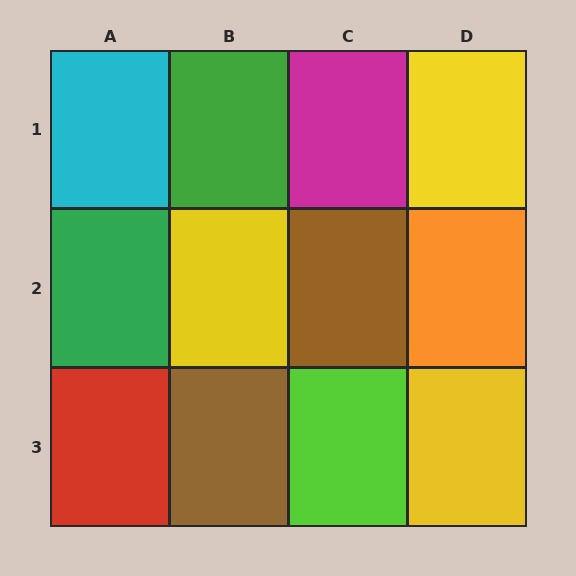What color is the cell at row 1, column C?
Magenta.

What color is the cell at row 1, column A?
Cyan.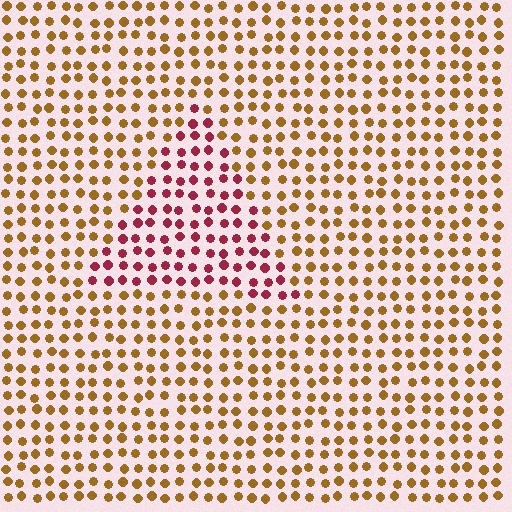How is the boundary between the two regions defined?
The boundary is defined purely by a slight shift in hue (about 54 degrees). Spacing, size, and orientation are identical on both sides.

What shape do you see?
I see a triangle.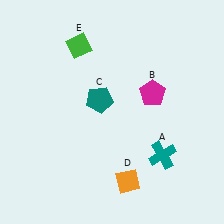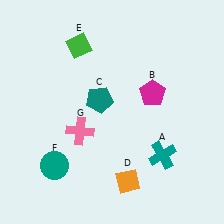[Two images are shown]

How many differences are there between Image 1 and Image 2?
There are 2 differences between the two images.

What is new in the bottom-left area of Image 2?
A teal circle (F) was added in the bottom-left area of Image 2.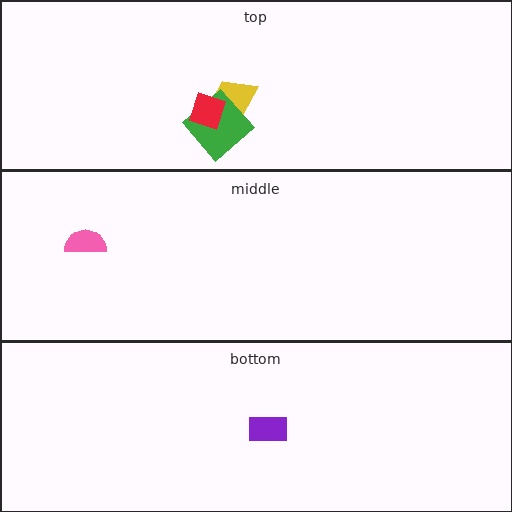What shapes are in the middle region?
The pink semicircle.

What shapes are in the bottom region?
The purple rectangle.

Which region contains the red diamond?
The top region.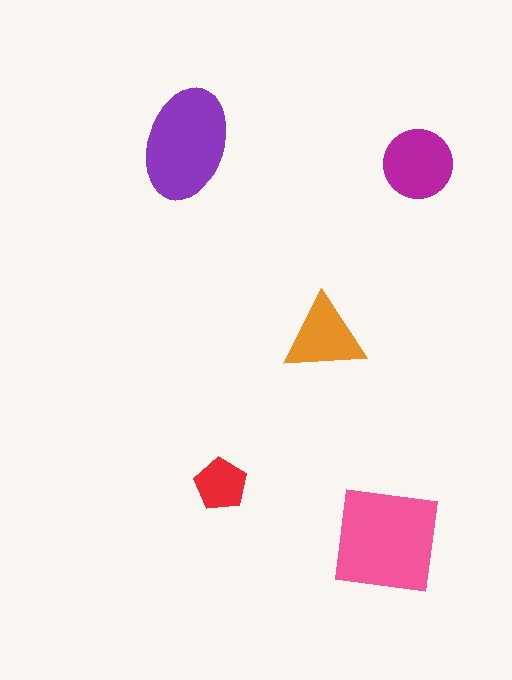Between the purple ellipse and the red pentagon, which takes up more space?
The purple ellipse.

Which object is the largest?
The pink square.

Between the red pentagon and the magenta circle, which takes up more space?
The magenta circle.